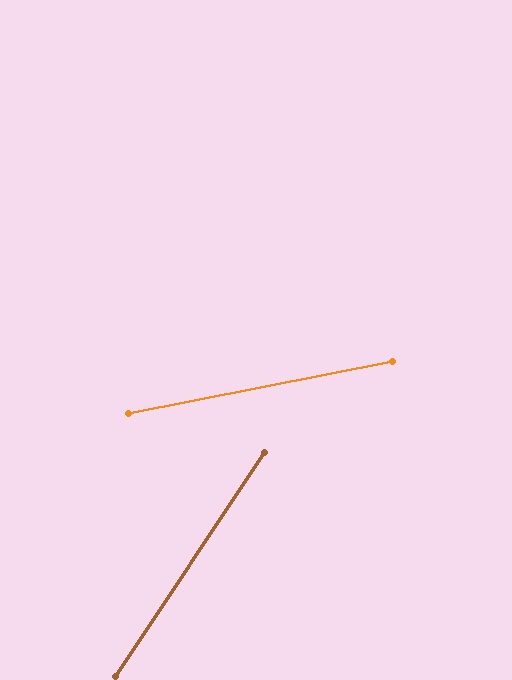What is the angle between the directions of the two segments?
Approximately 45 degrees.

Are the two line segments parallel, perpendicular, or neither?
Neither parallel nor perpendicular — they differ by about 45°.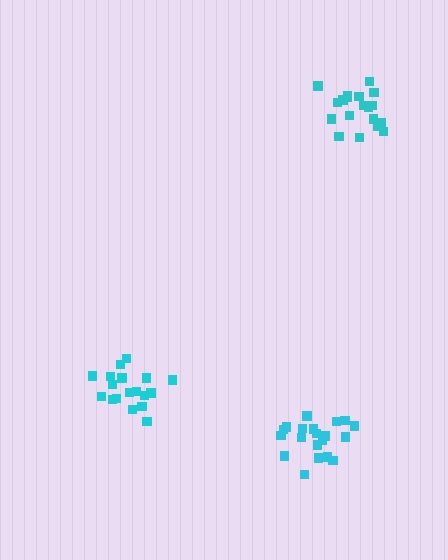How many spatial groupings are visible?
There are 3 spatial groupings.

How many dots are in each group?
Group 1: 19 dots, Group 2: 20 dots, Group 3: 18 dots (57 total).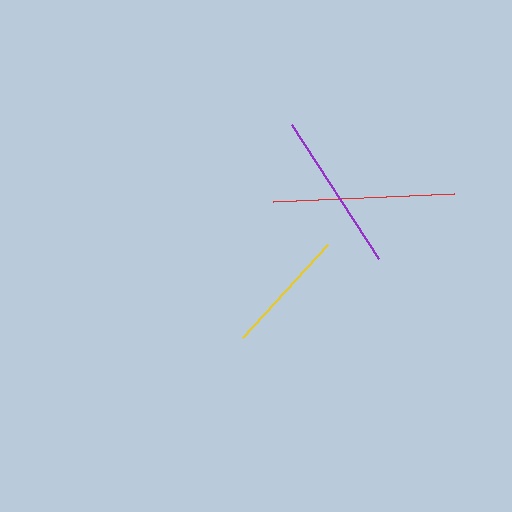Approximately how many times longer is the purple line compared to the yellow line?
The purple line is approximately 1.3 times the length of the yellow line.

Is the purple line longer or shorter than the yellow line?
The purple line is longer than the yellow line.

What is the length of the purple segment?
The purple segment is approximately 160 pixels long.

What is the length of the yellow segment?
The yellow segment is approximately 126 pixels long.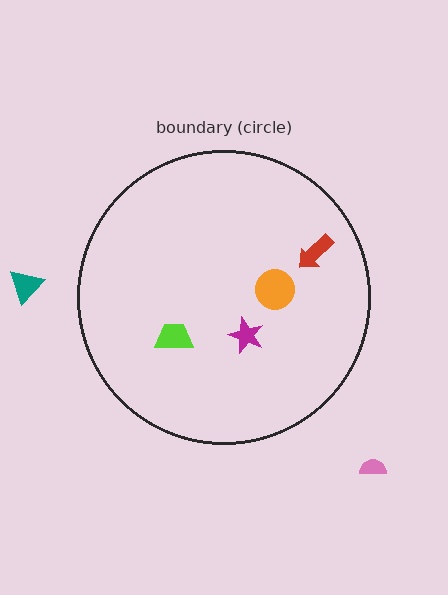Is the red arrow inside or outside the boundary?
Inside.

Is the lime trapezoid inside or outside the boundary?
Inside.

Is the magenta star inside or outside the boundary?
Inside.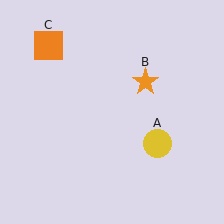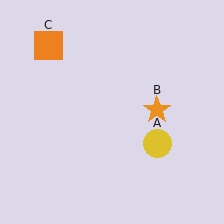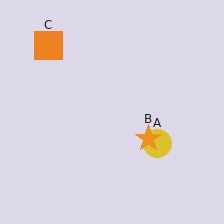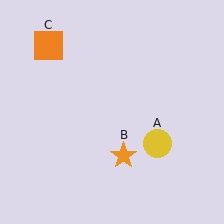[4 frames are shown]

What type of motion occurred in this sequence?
The orange star (object B) rotated clockwise around the center of the scene.